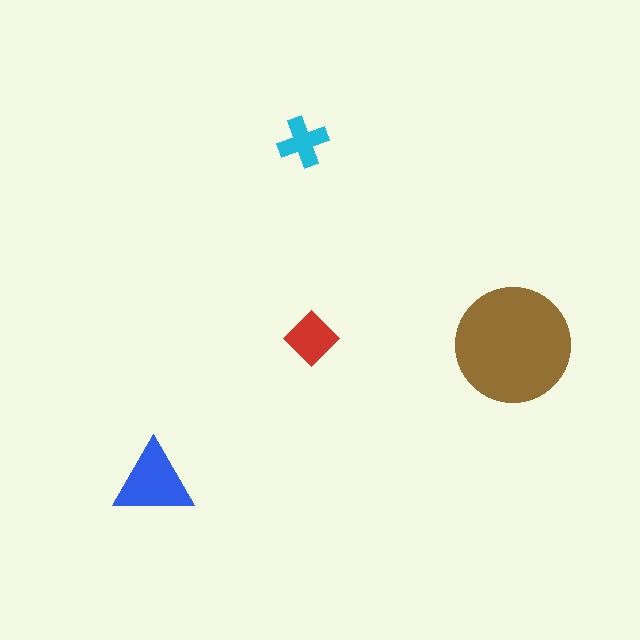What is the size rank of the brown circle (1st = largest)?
1st.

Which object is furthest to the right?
The brown circle is rightmost.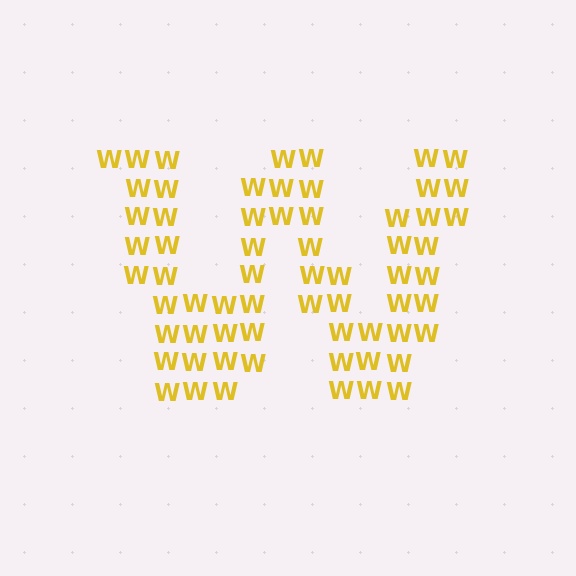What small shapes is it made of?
It is made of small letter W's.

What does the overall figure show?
The overall figure shows the letter W.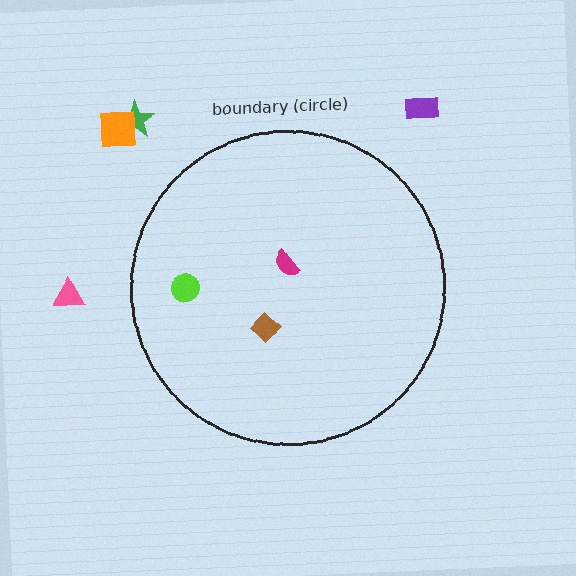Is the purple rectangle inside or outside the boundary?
Outside.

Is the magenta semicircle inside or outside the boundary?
Inside.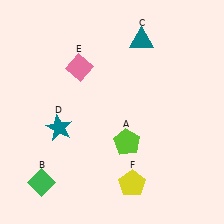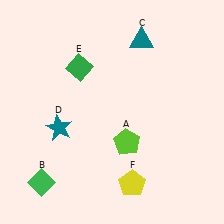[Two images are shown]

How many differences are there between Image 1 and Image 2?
There is 1 difference between the two images.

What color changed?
The diamond (E) changed from pink in Image 1 to green in Image 2.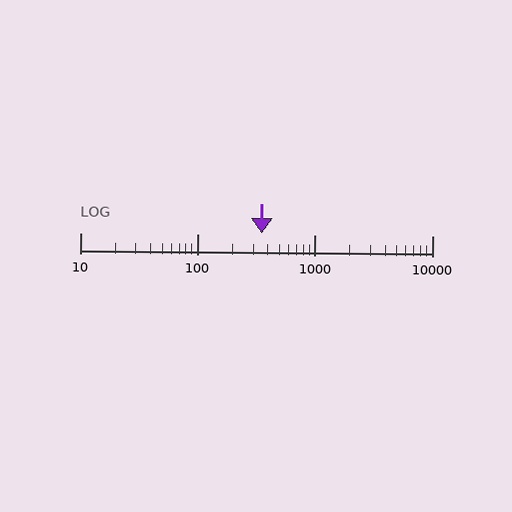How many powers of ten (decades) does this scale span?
The scale spans 3 decades, from 10 to 10000.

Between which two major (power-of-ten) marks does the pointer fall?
The pointer is between 100 and 1000.